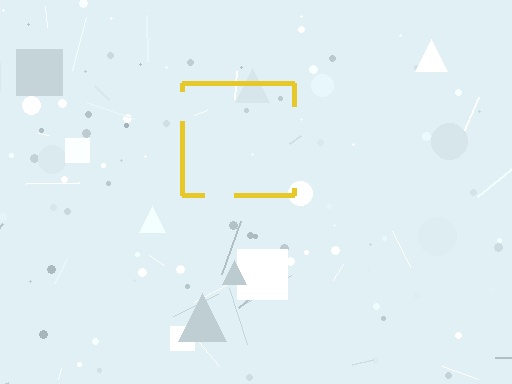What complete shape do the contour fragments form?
The contour fragments form a square.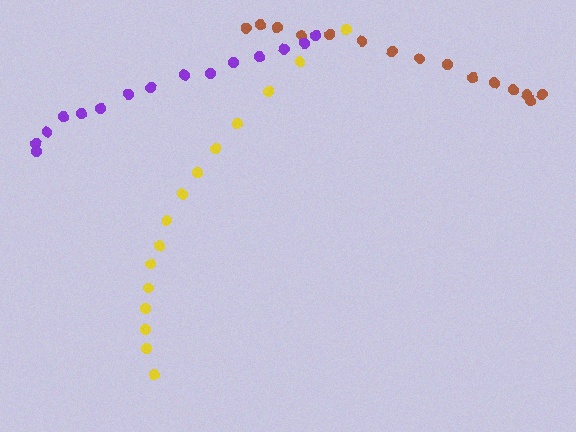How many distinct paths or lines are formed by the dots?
There are 3 distinct paths.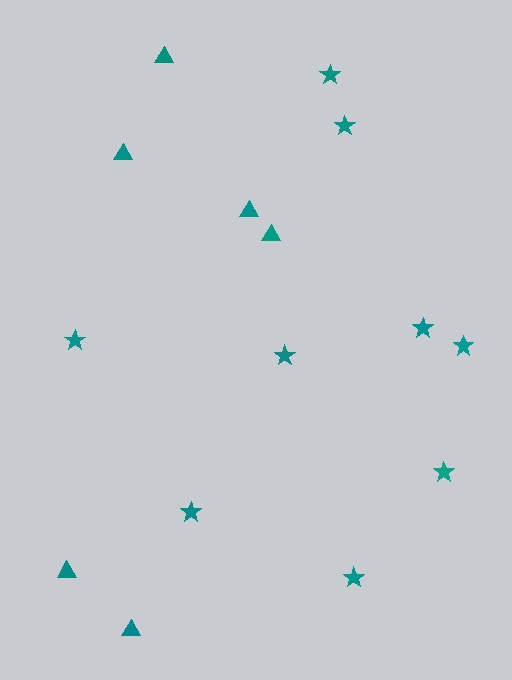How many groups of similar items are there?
There are 2 groups: one group of triangles (6) and one group of stars (9).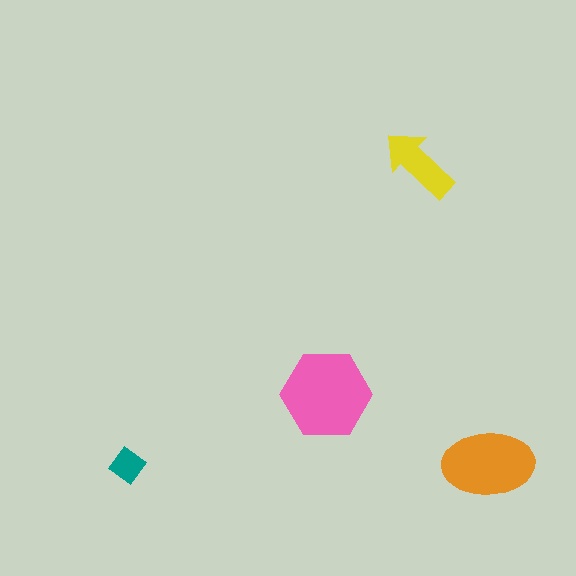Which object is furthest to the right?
The orange ellipse is rightmost.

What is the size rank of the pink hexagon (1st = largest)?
1st.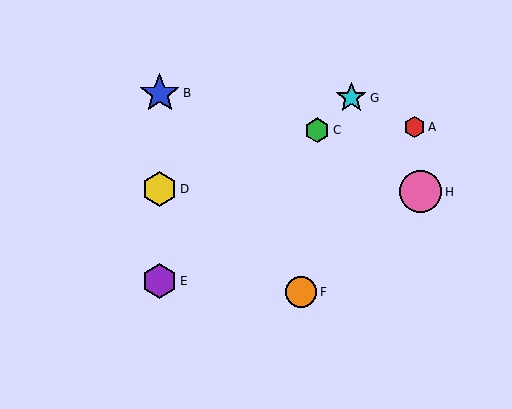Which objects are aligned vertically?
Objects B, D, E are aligned vertically.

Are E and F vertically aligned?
No, E is at x≈160 and F is at x≈301.